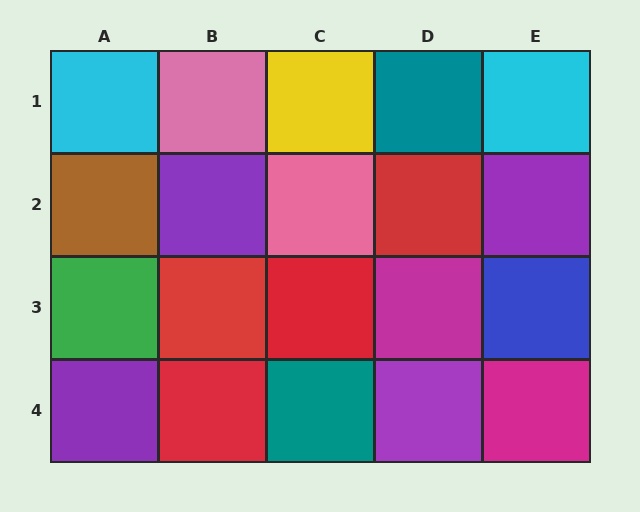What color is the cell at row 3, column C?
Red.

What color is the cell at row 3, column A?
Green.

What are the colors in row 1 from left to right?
Cyan, pink, yellow, teal, cyan.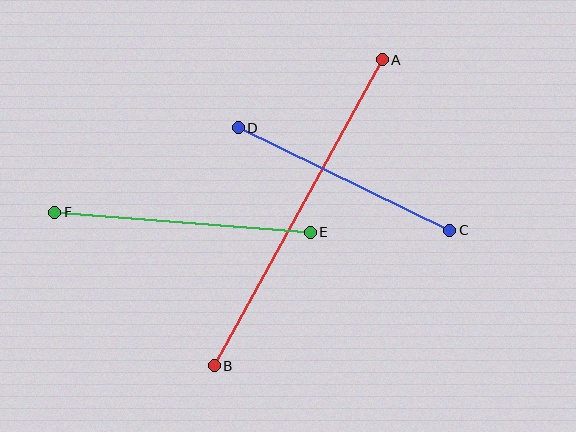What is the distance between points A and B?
The distance is approximately 349 pixels.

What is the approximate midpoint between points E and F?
The midpoint is at approximately (182, 222) pixels.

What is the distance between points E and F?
The distance is approximately 256 pixels.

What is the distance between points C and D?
The distance is approximately 235 pixels.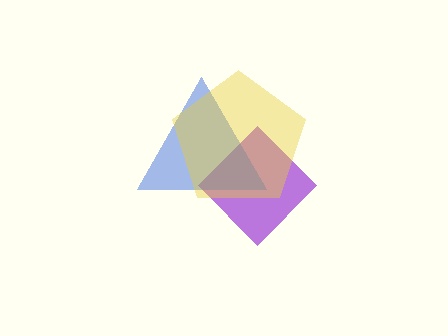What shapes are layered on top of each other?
The layered shapes are: a purple diamond, a blue triangle, a yellow pentagon.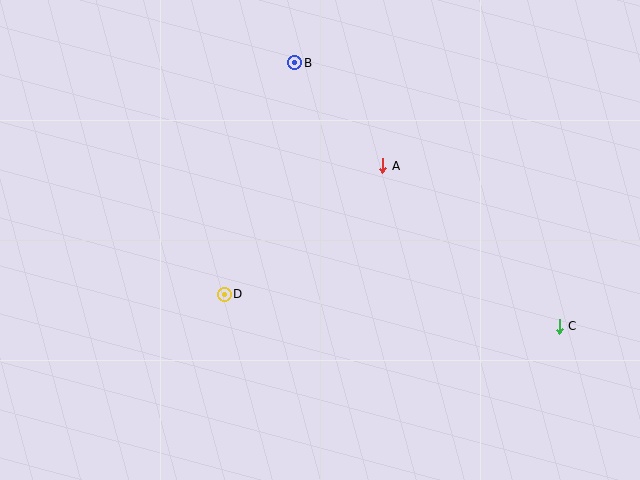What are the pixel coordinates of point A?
Point A is at (383, 166).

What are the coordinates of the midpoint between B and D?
The midpoint between B and D is at (259, 178).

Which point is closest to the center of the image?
Point A at (383, 166) is closest to the center.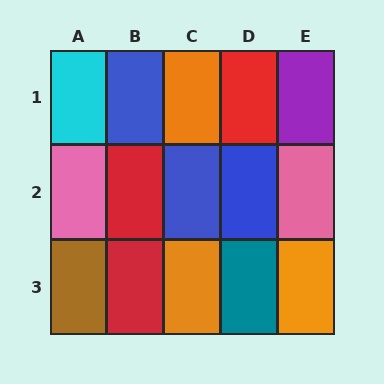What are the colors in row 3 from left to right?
Brown, red, orange, teal, orange.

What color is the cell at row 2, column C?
Blue.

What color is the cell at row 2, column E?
Pink.